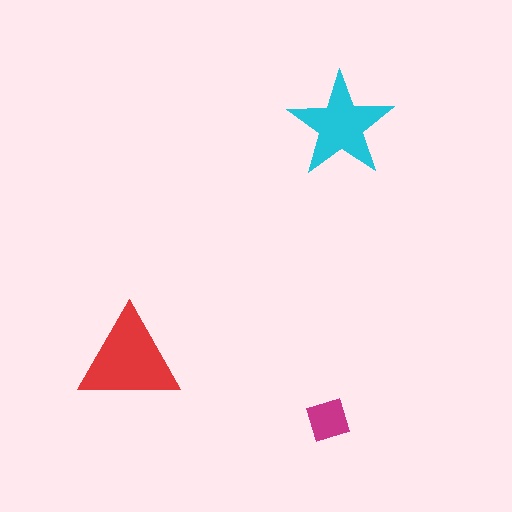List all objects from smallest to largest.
The magenta diamond, the cyan star, the red triangle.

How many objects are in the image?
There are 3 objects in the image.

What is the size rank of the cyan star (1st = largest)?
2nd.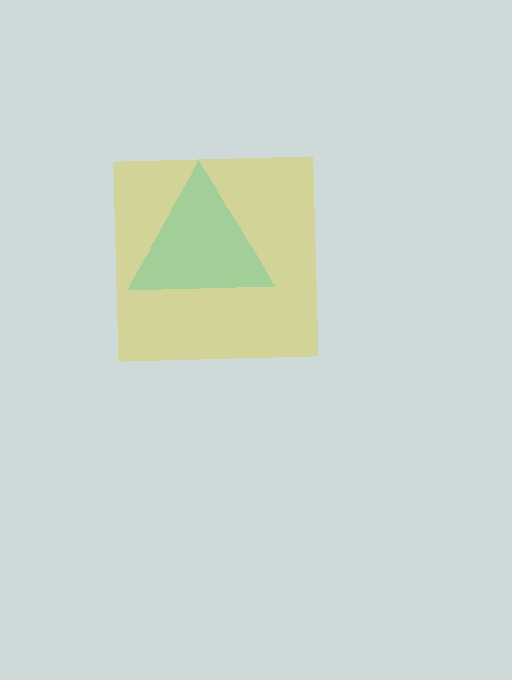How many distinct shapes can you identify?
There are 2 distinct shapes: a cyan triangle, a yellow square.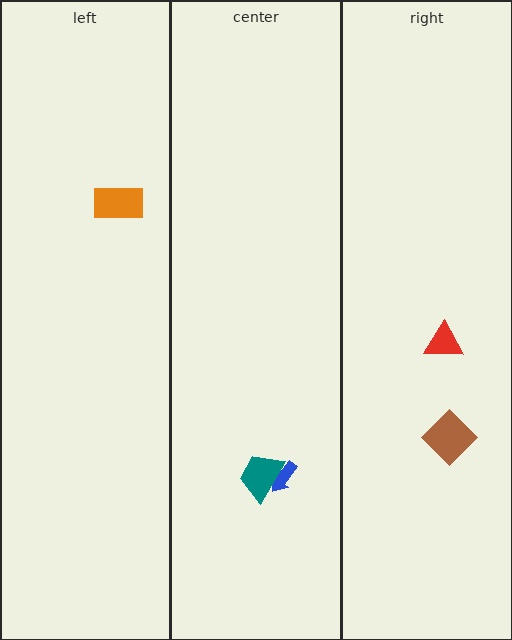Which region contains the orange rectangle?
The left region.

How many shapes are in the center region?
2.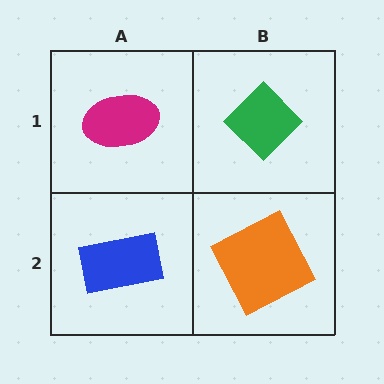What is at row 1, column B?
A green diamond.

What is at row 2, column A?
A blue rectangle.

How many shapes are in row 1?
2 shapes.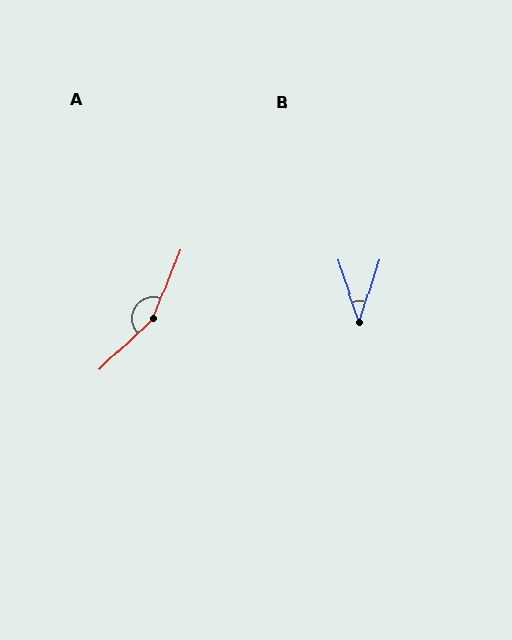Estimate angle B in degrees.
Approximately 36 degrees.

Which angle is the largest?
A, at approximately 155 degrees.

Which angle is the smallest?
B, at approximately 36 degrees.